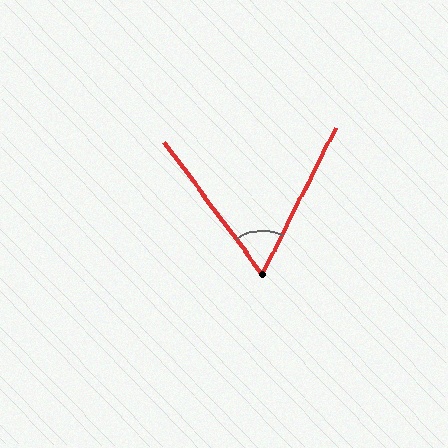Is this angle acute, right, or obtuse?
It is acute.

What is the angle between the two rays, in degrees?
Approximately 63 degrees.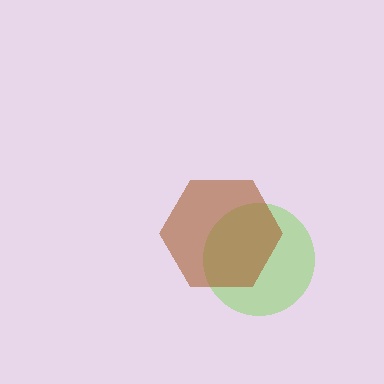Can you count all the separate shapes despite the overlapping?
Yes, there are 2 separate shapes.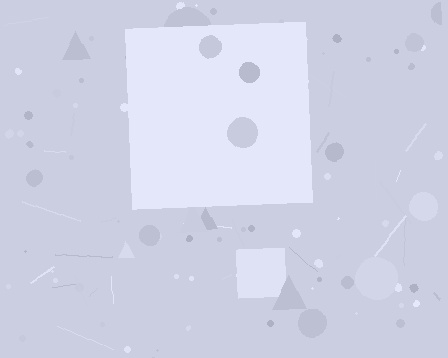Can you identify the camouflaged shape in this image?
The camouflaged shape is a square.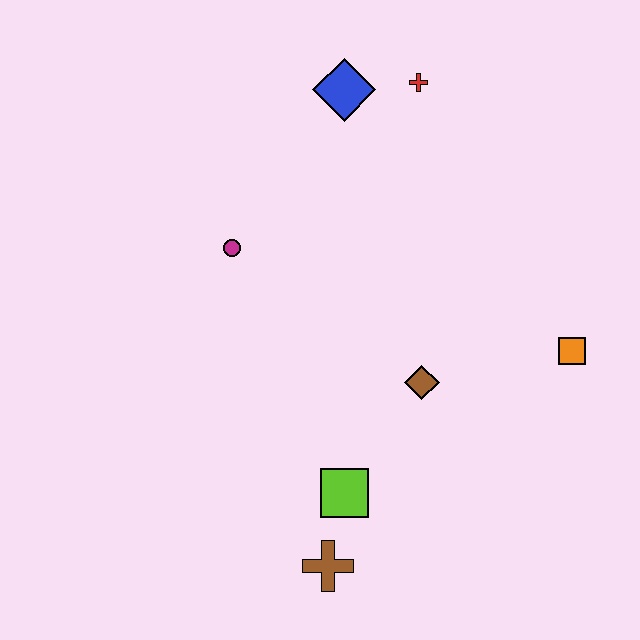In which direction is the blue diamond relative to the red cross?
The blue diamond is to the left of the red cross.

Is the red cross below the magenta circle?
No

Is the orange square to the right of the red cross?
Yes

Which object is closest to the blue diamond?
The red cross is closest to the blue diamond.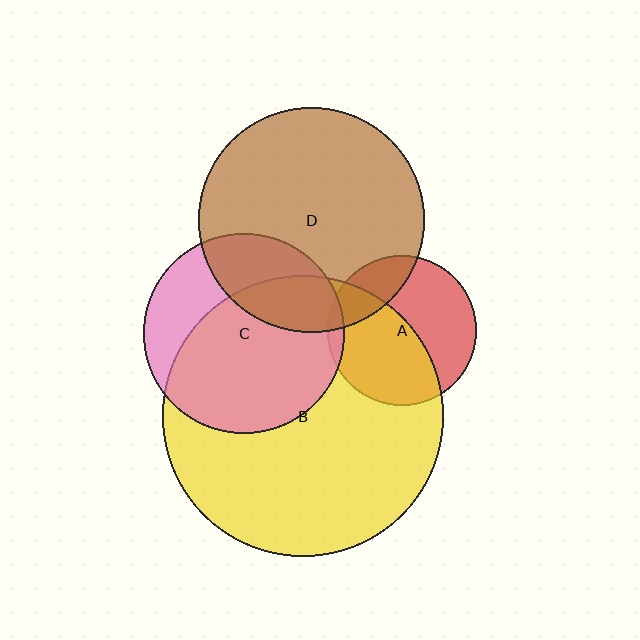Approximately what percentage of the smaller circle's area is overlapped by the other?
Approximately 20%.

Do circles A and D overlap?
Yes.